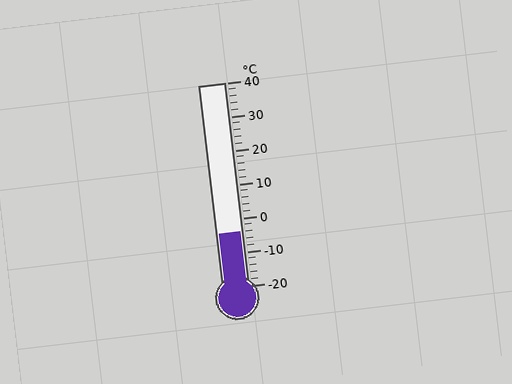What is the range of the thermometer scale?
The thermometer scale ranges from -20°C to 40°C.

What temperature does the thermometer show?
The thermometer shows approximately -4°C.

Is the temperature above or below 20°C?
The temperature is below 20°C.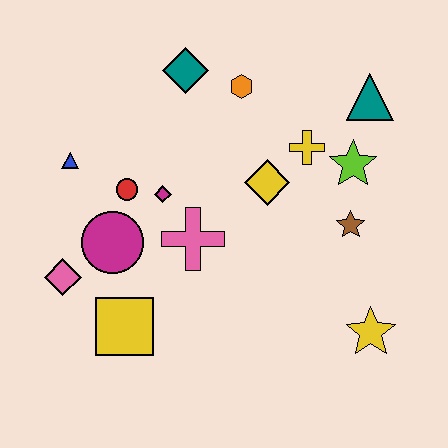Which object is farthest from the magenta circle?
The teal triangle is farthest from the magenta circle.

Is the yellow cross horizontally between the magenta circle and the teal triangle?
Yes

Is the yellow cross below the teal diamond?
Yes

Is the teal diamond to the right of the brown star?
No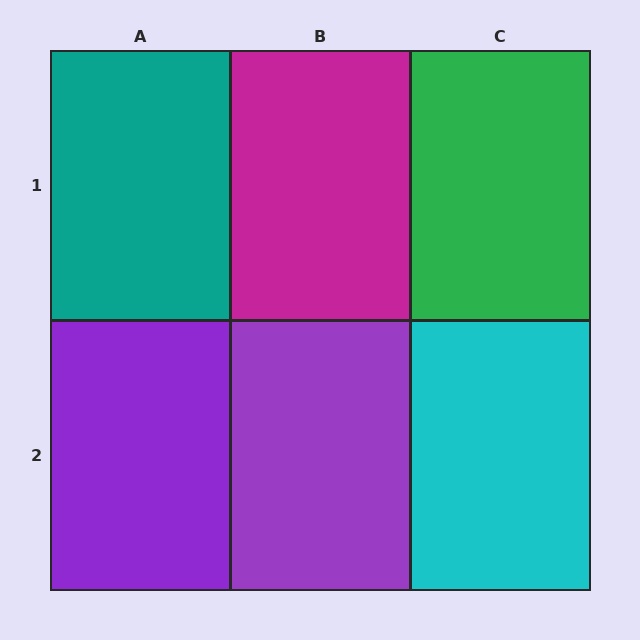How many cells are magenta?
1 cell is magenta.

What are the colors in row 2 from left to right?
Purple, purple, cyan.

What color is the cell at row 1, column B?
Magenta.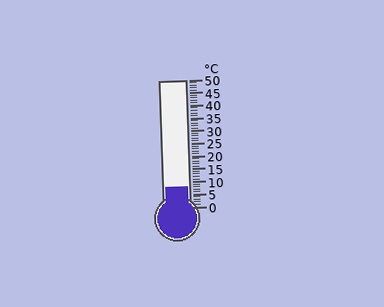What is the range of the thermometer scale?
The thermometer scale ranges from 0°C to 50°C.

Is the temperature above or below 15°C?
The temperature is below 15°C.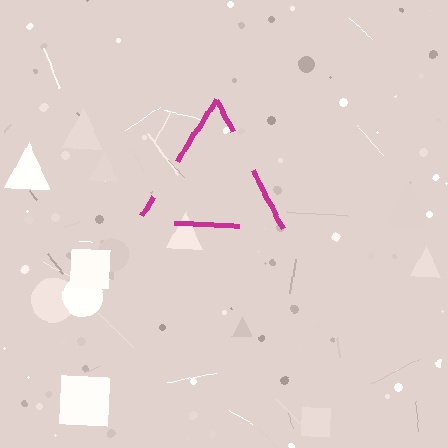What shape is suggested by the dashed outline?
The dashed outline suggests a triangle.